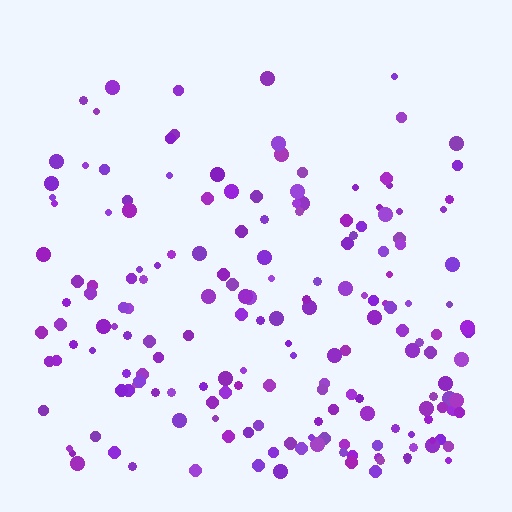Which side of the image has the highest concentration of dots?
The bottom.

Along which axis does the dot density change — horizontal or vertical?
Vertical.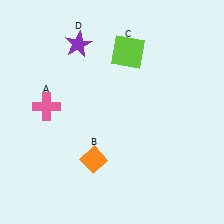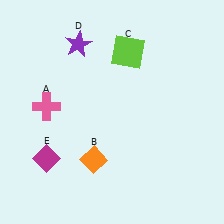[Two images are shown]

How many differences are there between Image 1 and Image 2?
There is 1 difference between the two images.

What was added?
A magenta diamond (E) was added in Image 2.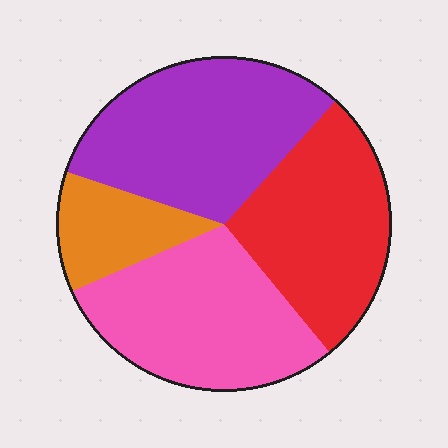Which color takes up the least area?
Orange, at roughly 10%.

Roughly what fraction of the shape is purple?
Purple covers about 30% of the shape.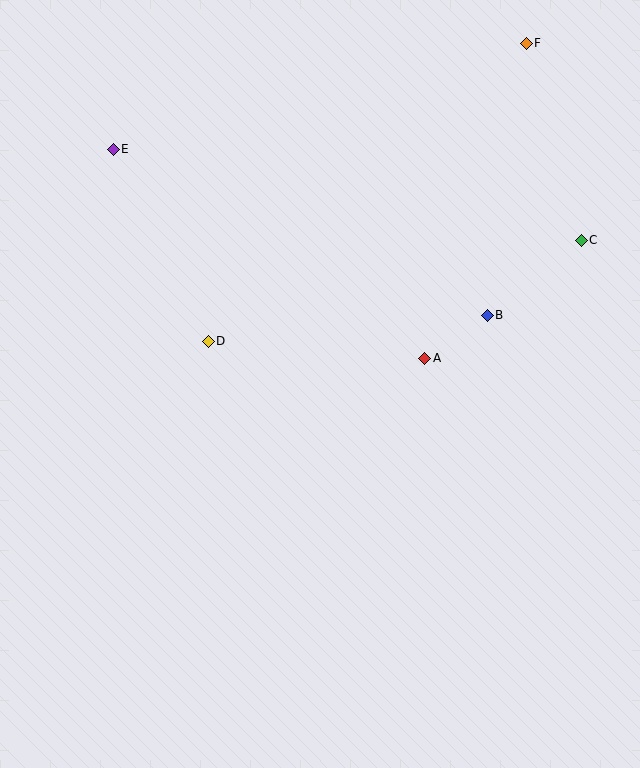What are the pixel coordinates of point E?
Point E is at (113, 149).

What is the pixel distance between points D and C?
The distance between D and C is 387 pixels.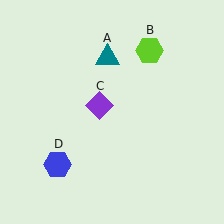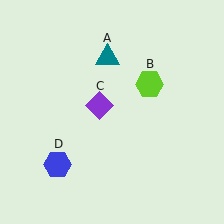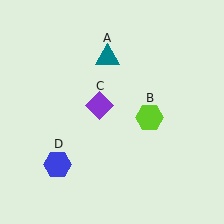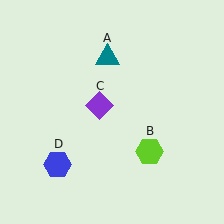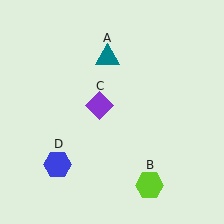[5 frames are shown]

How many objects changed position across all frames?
1 object changed position: lime hexagon (object B).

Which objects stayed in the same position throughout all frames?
Teal triangle (object A) and purple diamond (object C) and blue hexagon (object D) remained stationary.